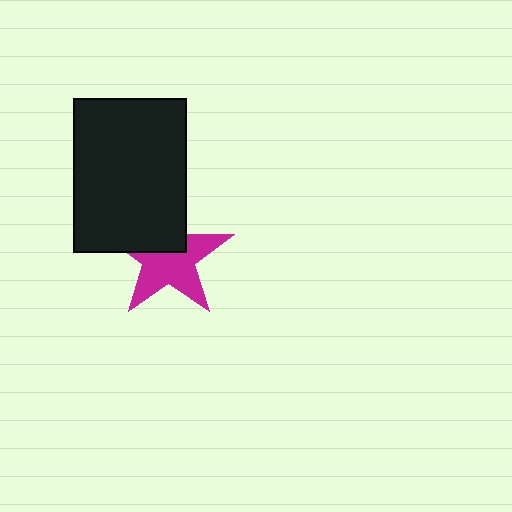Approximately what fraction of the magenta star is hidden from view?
Roughly 39% of the magenta star is hidden behind the black rectangle.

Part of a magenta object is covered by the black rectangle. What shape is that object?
It is a star.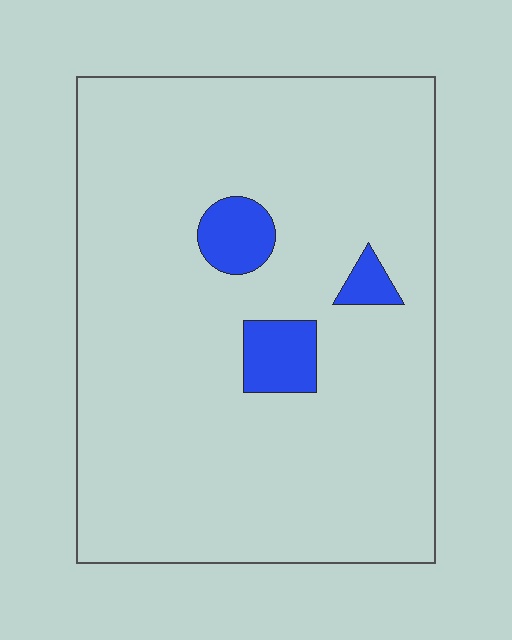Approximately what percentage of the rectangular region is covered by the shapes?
Approximately 5%.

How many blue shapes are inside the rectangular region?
3.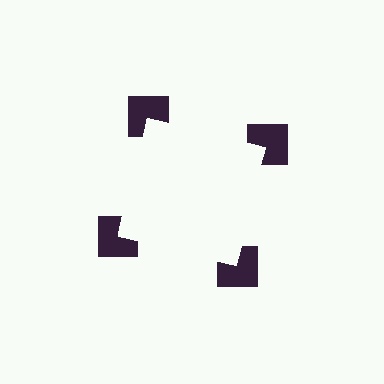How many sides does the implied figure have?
4 sides.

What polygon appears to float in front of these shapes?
An illusory square — its edges are inferred from the aligned wedge cuts in the notched squares, not physically drawn.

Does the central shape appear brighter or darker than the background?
It typically appears slightly brighter than the background, even though no actual brightness change is drawn.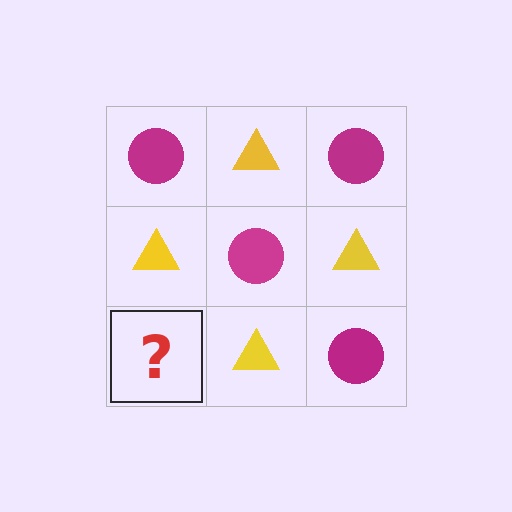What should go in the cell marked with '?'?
The missing cell should contain a magenta circle.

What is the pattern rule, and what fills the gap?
The rule is that it alternates magenta circle and yellow triangle in a checkerboard pattern. The gap should be filled with a magenta circle.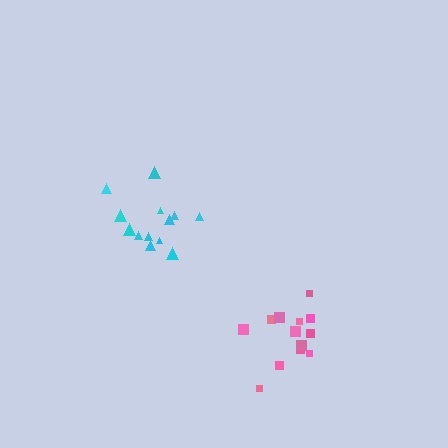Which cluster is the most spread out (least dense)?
Pink.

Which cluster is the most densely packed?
Cyan.